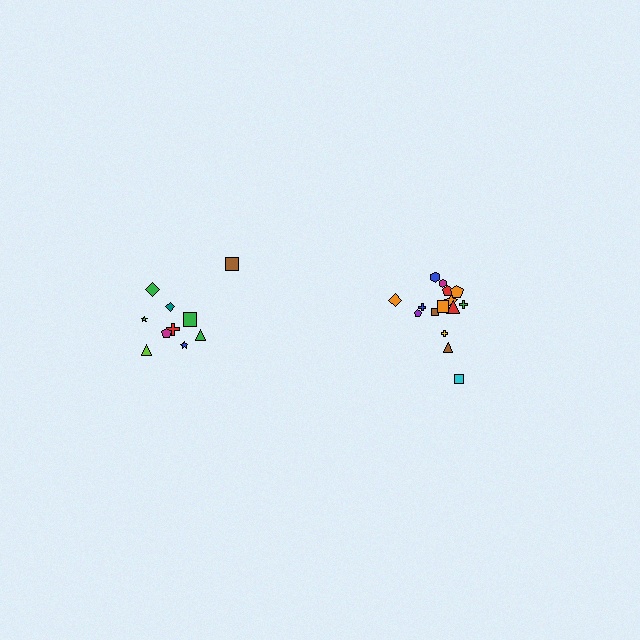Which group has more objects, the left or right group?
The right group.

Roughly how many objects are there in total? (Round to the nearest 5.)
Roughly 25 objects in total.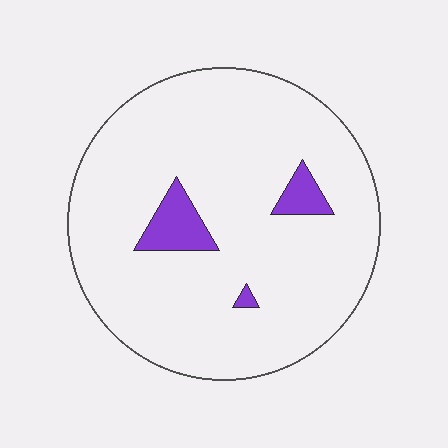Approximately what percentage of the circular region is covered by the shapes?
Approximately 5%.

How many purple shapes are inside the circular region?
3.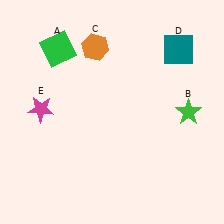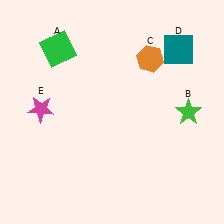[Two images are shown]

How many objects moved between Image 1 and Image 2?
1 object moved between the two images.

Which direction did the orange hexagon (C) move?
The orange hexagon (C) moved right.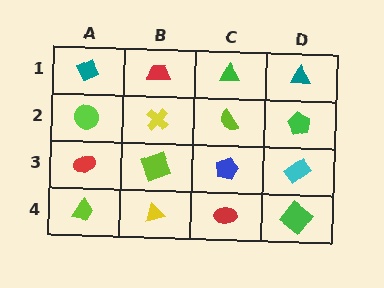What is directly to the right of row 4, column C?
A green diamond.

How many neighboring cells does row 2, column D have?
3.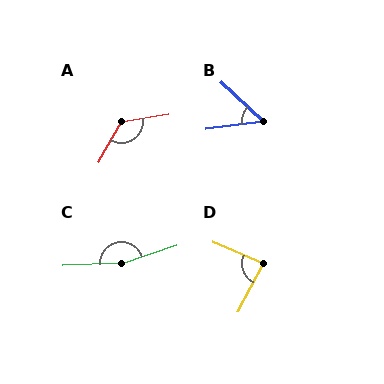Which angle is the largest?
C, at approximately 164 degrees.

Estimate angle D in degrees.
Approximately 85 degrees.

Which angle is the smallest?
B, at approximately 51 degrees.